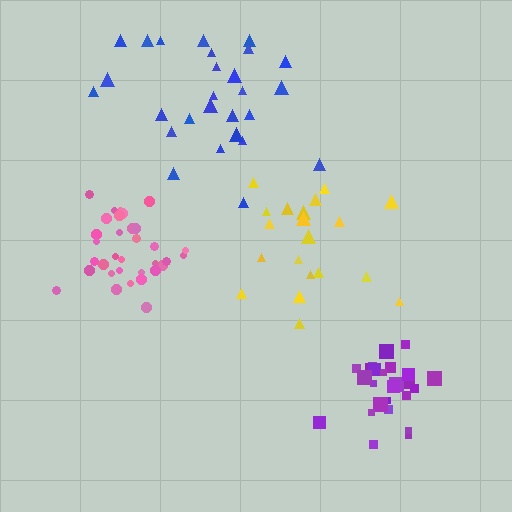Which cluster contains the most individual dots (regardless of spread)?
Pink (33).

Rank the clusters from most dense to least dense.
purple, pink, yellow, blue.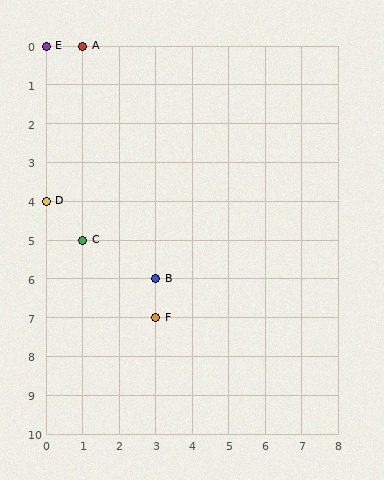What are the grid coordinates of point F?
Point F is at grid coordinates (3, 7).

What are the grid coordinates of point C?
Point C is at grid coordinates (1, 5).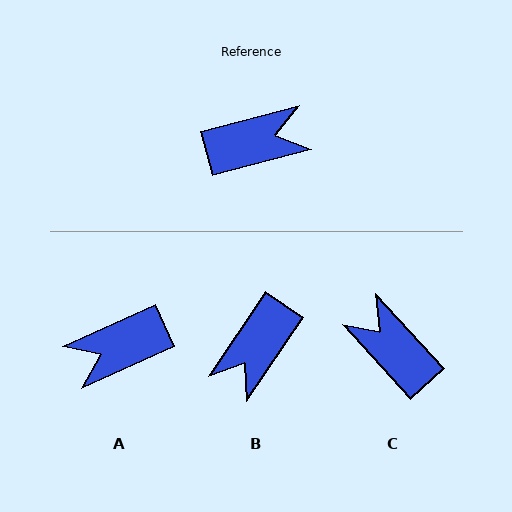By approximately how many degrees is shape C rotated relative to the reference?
Approximately 118 degrees counter-clockwise.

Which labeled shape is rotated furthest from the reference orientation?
A, about 171 degrees away.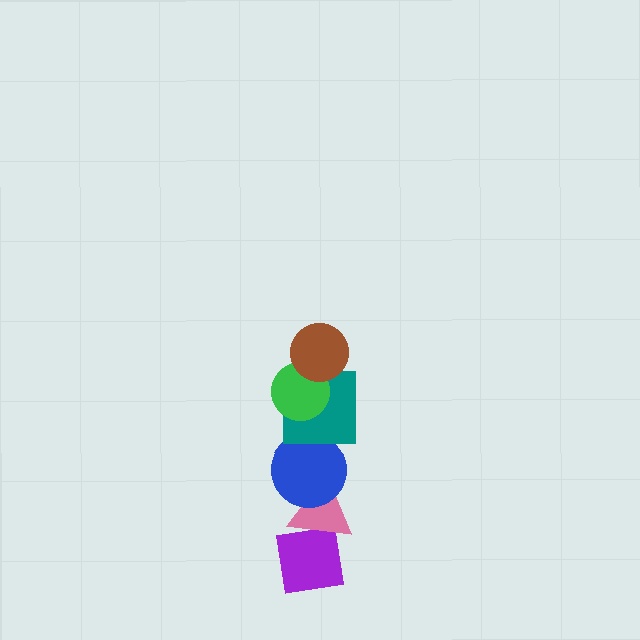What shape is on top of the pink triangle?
The blue circle is on top of the pink triangle.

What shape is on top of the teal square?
The green circle is on top of the teal square.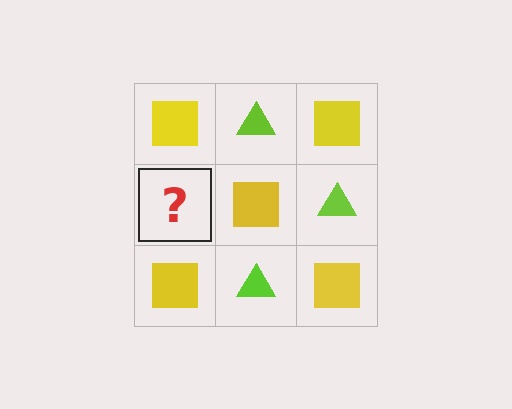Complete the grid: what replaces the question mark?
The question mark should be replaced with a lime triangle.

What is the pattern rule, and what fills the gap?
The rule is that it alternates yellow square and lime triangle in a checkerboard pattern. The gap should be filled with a lime triangle.